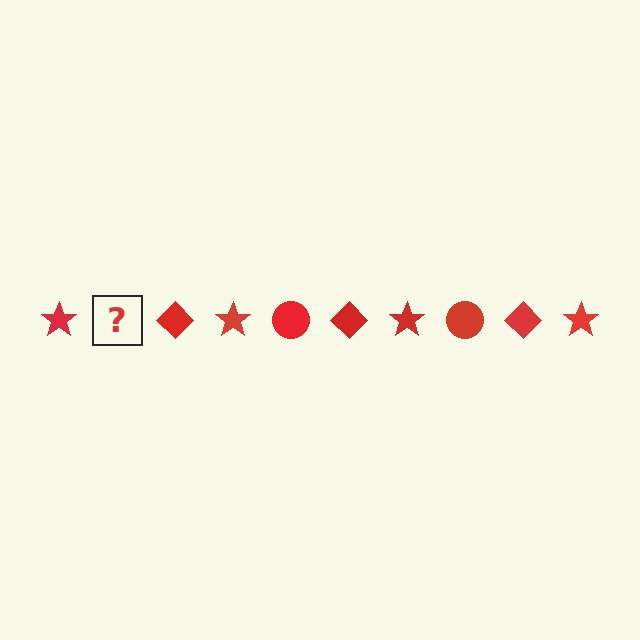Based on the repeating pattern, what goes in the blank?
The blank should be a red circle.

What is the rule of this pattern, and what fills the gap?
The rule is that the pattern cycles through star, circle, diamond shapes in red. The gap should be filled with a red circle.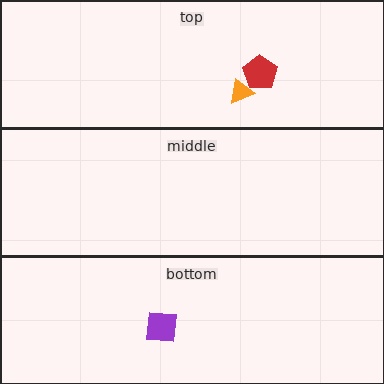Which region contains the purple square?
The bottom region.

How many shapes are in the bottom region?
1.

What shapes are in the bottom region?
The purple square.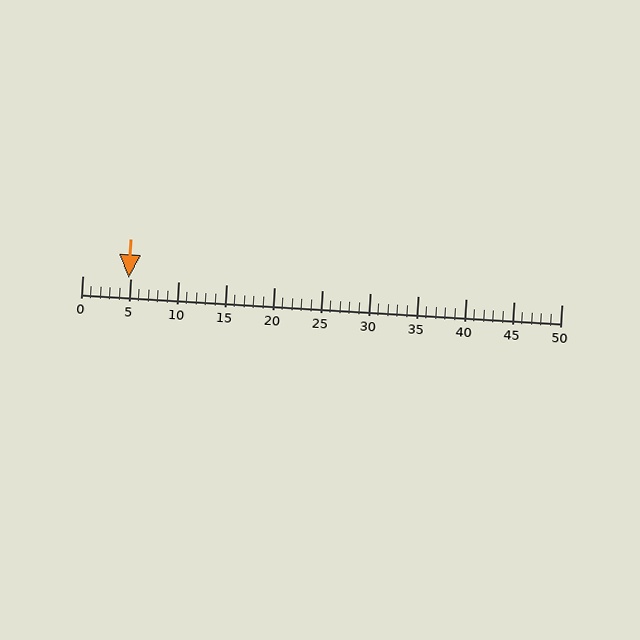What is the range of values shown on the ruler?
The ruler shows values from 0 to 50.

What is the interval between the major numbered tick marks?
The major tick marks are spaced 5 units apart.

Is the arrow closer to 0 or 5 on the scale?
The arrow is closer to 5.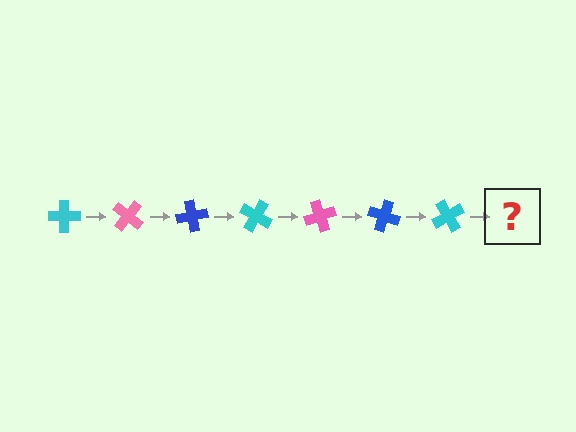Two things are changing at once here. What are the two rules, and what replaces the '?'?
The two rules are that it rotates 40 degrees each step and the color cycles through cyan, pink, and blue. The '?' should be a pink cross, rotated 280 degrees from the start.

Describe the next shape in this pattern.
It should be a pink cross, rotated 280 degrees from the start.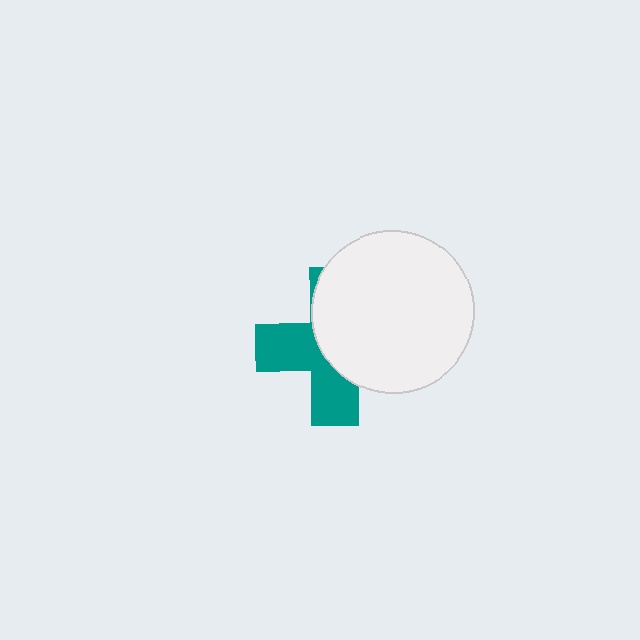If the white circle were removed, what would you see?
You would see the complete teal cross.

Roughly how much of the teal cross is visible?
About half of it is visible (roughly 45%).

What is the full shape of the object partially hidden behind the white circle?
The partially hidden object is a teal cross.